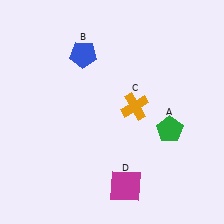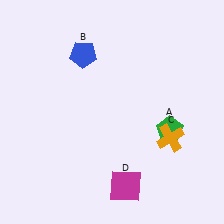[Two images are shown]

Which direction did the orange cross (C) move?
The orange cross (C) moved right.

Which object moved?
The orange cross (C) moved right.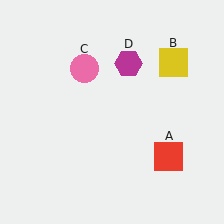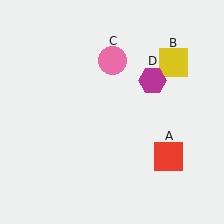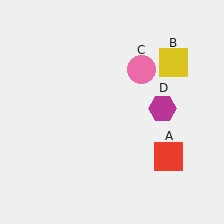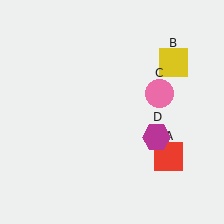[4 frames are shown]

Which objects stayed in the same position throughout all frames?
Red square (object A) and yellow square (object B) remained stationary.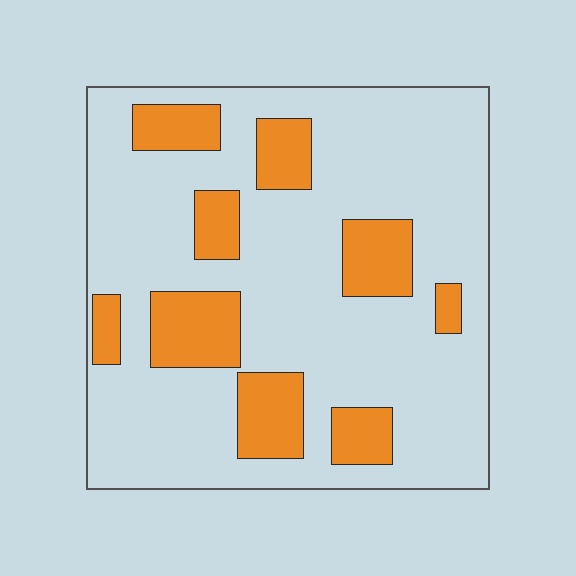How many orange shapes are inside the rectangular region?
9.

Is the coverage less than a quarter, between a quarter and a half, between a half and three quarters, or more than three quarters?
Less than a quarter.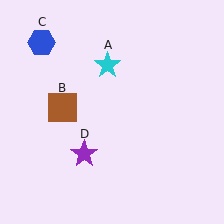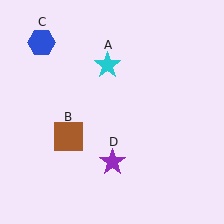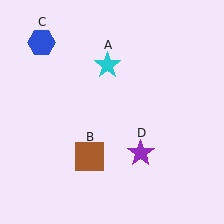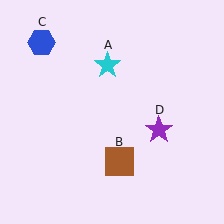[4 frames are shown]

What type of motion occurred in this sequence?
The brown square (object B), purple star (object D) rotated counterclockwise around the center of the scene.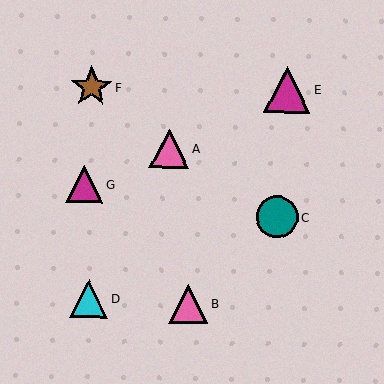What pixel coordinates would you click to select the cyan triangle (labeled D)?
Click at (89, 299) to select the cyan triangle D.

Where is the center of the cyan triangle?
The center of the cyan triangle is at (89, 299).